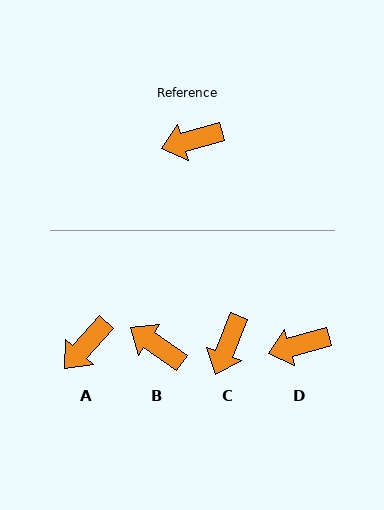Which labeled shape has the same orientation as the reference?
D.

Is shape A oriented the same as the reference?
No, it is off by about 33 degrees.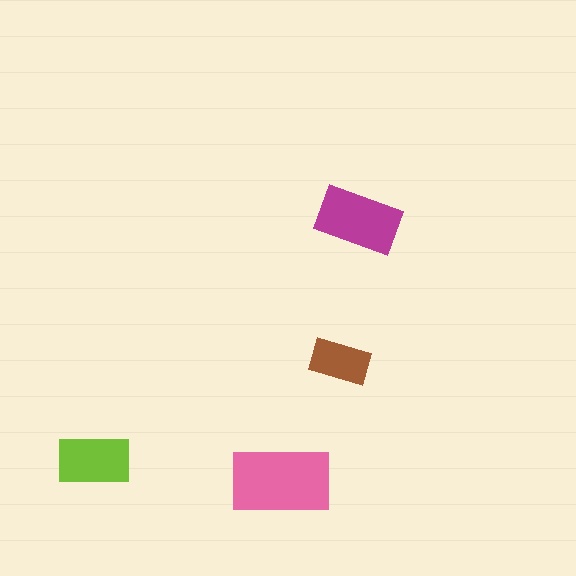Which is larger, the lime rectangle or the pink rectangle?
The pink one.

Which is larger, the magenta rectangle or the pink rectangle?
The pink one.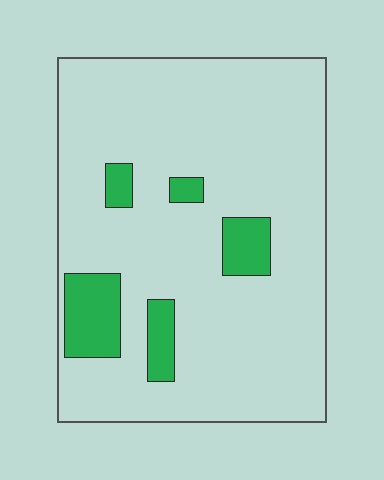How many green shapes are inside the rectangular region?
5.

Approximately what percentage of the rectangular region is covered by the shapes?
Approximately 10%.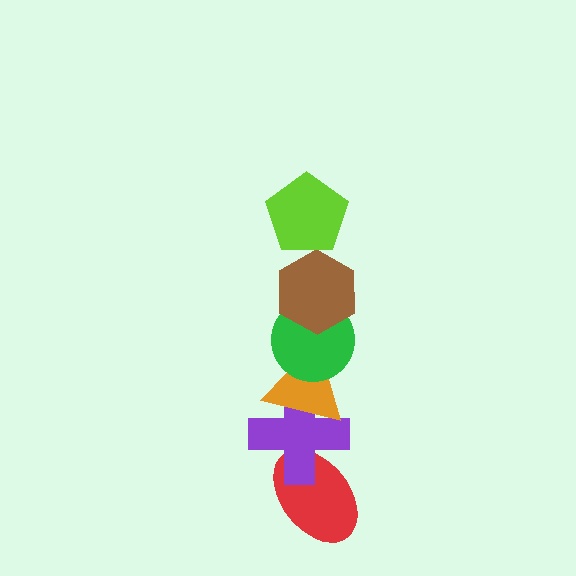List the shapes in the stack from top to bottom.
From top to bottom: the lime pentagon, the brown hexagon, the green circle, the orange triangle, the purple cross, the red ellipse.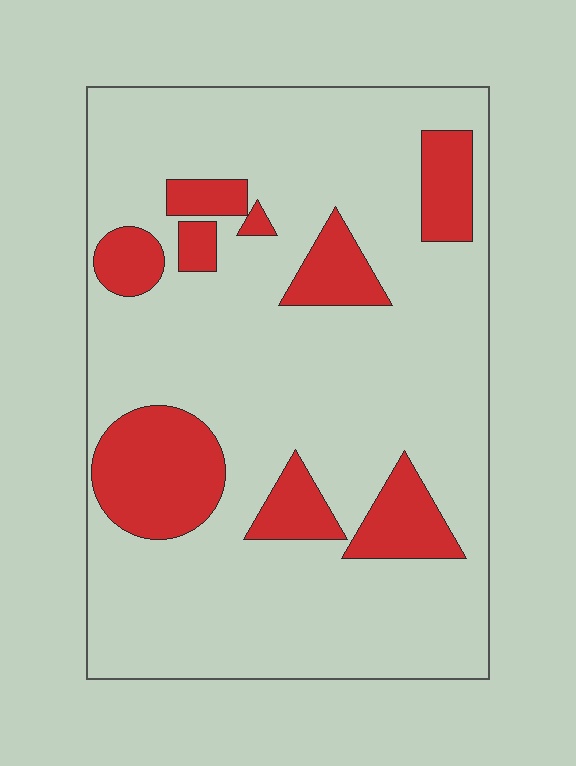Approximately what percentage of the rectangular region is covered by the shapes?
Approximately 20%.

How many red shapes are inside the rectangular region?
9.